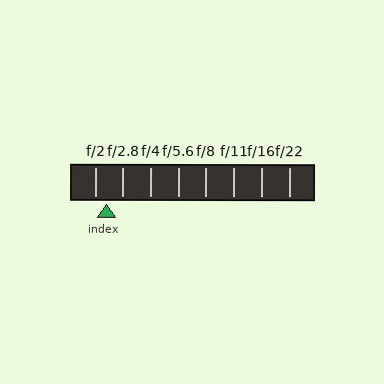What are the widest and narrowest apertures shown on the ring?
The widest aperture shown is f/2 and the narrowest is f/22.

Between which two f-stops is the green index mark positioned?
The index mark is between f/2 and f/2.8.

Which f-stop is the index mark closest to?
The index mark is closest to f/2.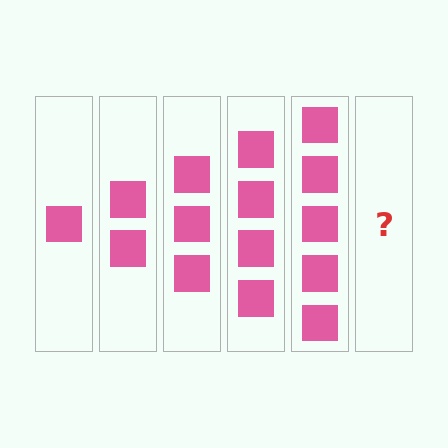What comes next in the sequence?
The next element should be 6 squares.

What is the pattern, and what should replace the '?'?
The pattern is that each step adds one more square. The '?' should be 6 squares.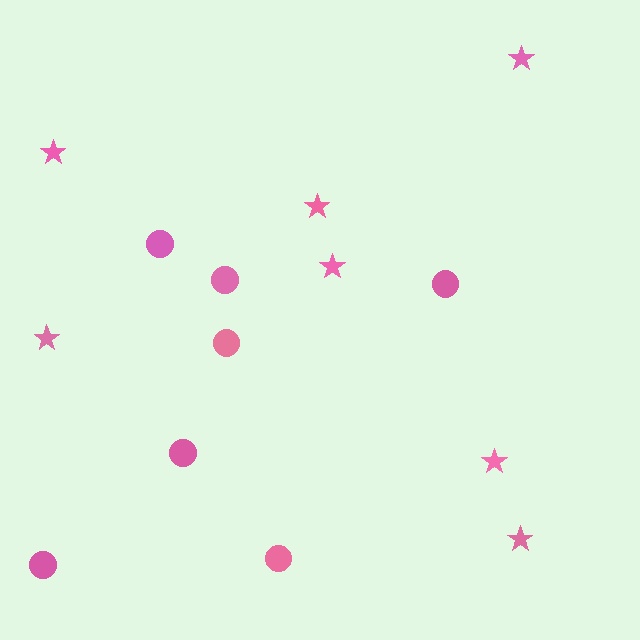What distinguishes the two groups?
There are 2 groups: one group of circles (7) and one group of stars (7).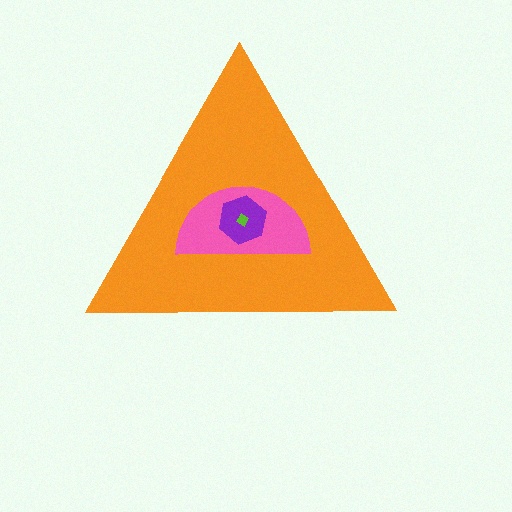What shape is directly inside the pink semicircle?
The purple hexagon.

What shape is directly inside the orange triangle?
The pink semicircle.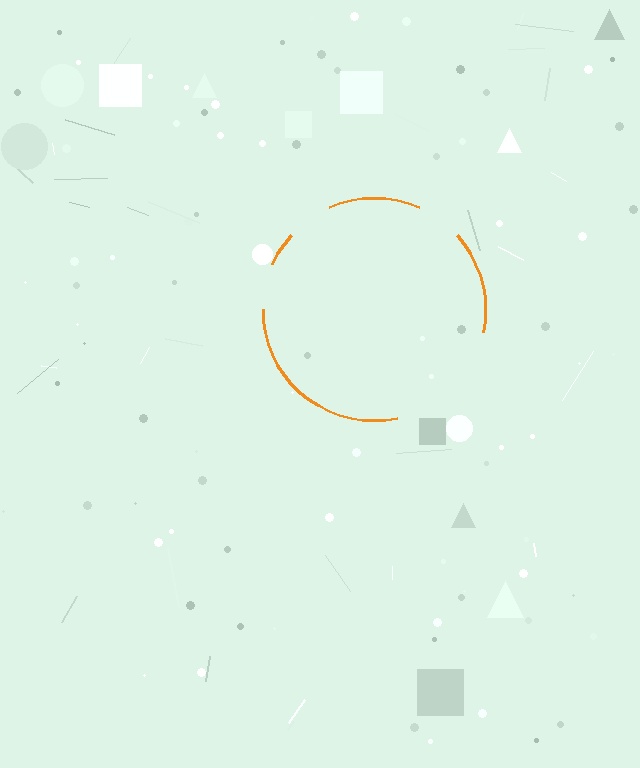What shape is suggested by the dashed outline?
The dashed outline suggests a circle.